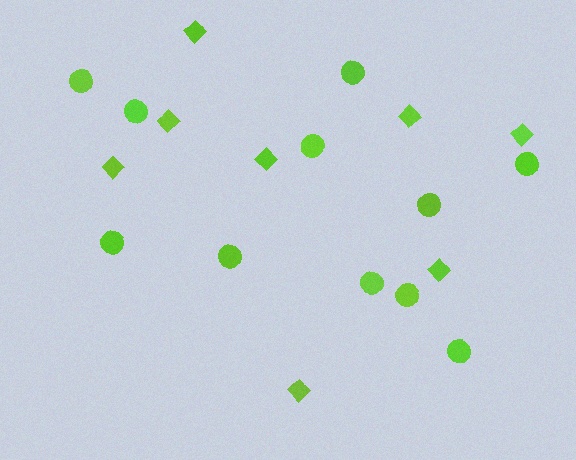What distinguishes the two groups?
There are 2 groups: one group of circles (11) and one group of diamonds (8).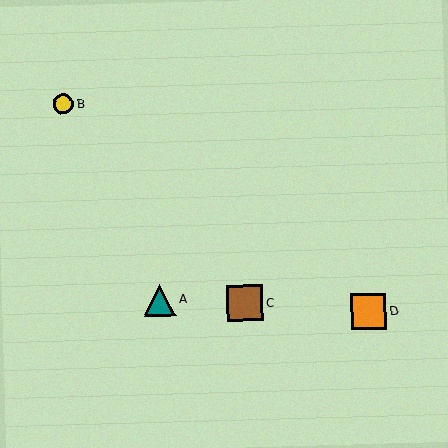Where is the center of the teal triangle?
The center of the teal triangle is at (160, 300).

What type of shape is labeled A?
Shape A is a teal triangle.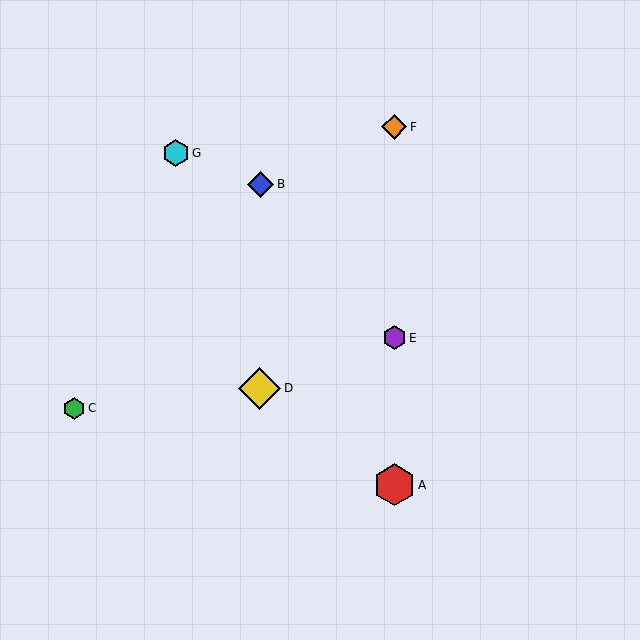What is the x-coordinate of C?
Object C is at x≈74.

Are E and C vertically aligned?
No, E is at x≈394 and C is at x≈74.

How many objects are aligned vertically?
3 objects (A, E, F) are aligned vertically.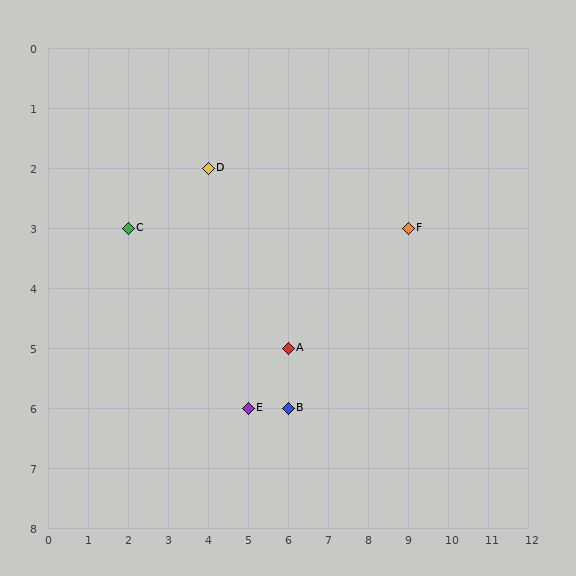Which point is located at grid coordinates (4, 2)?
Point D is at (4, 2).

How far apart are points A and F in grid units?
Points A and F are 3 columns and 2 rows apart (about 3.6 grid units diagonally).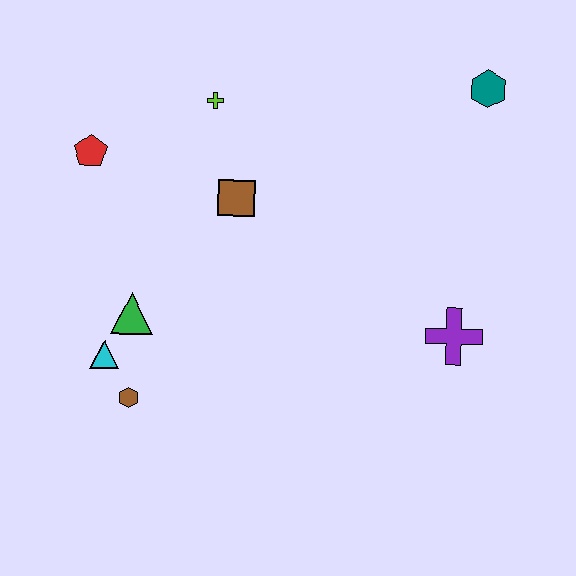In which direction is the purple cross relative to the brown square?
The purple cross is to the right of the brown square.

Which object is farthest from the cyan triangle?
The teal hexagon is farthest from the cyan triangle.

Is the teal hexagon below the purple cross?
No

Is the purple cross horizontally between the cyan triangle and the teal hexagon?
Yes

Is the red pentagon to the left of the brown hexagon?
Yes